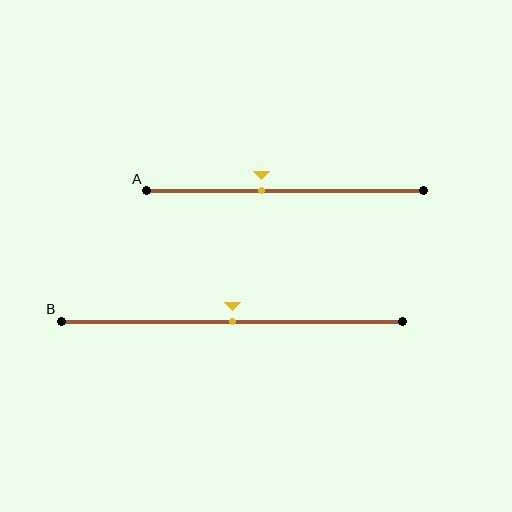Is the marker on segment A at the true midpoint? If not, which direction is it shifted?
No, the marker on segment A is shifted to the left by about 8% of the segment length.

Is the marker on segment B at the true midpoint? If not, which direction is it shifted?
Yes, the marker on segment B is at the true midpoint.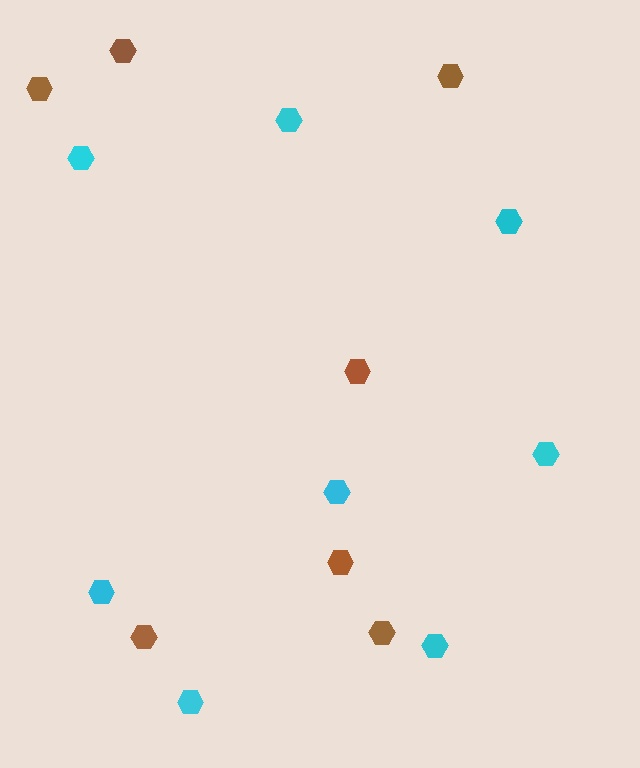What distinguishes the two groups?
There are 2 groups: one group of cyan hexagons (8) and one group of brown hexagons (7).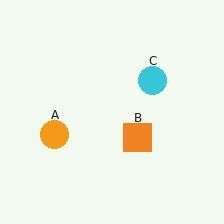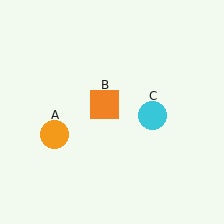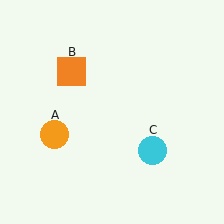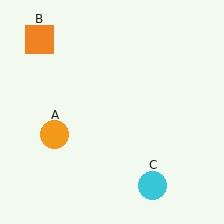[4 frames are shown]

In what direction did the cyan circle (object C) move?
The cyan circle (object C) moved down.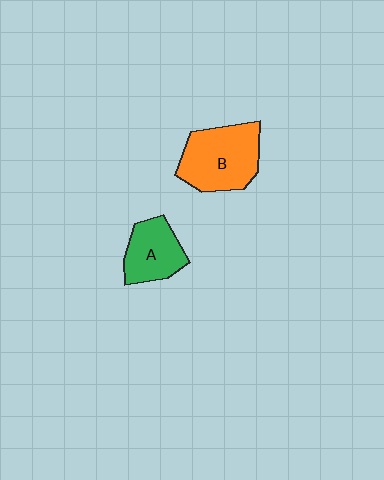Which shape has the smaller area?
Shape A (green).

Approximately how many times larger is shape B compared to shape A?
Approximately 1.5 times.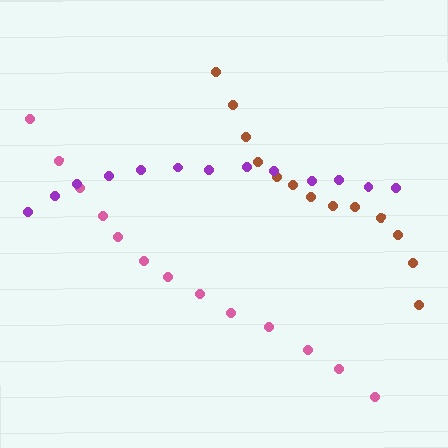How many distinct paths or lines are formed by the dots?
There are 3 distinct paths.